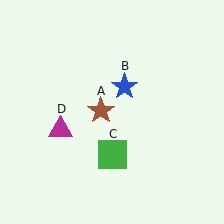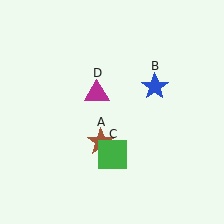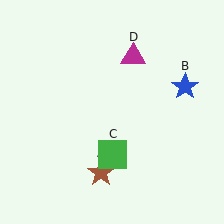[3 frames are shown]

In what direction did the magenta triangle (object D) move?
The magenta triangle (object D) moved up and to the right.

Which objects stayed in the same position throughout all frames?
Green square (object C) remained stationary.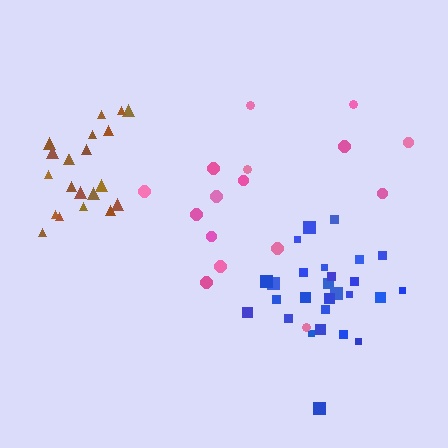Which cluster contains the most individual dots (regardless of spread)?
Blue (27).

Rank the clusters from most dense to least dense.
blue, brown, pink.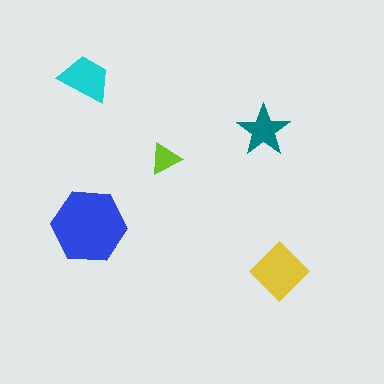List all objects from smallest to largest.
The lime triangle, the teal star, the cyan trapezoid, the yellow diamond, the blue hexagon.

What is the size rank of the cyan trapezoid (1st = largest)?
3rd.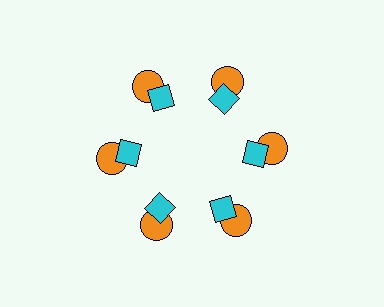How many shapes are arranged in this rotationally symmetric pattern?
There are 12 shapes, arranged in 6 groups of 2.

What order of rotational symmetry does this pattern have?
This pattern has 6-fold rotational symmetry.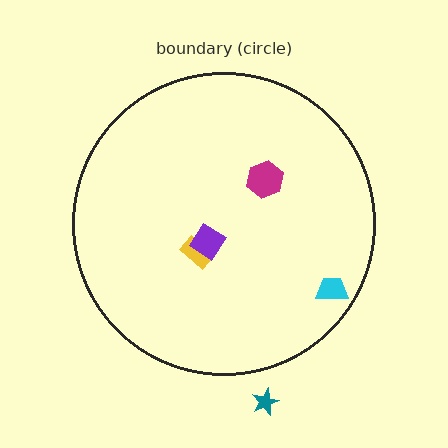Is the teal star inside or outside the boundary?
Outside.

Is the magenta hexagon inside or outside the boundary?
Inside.